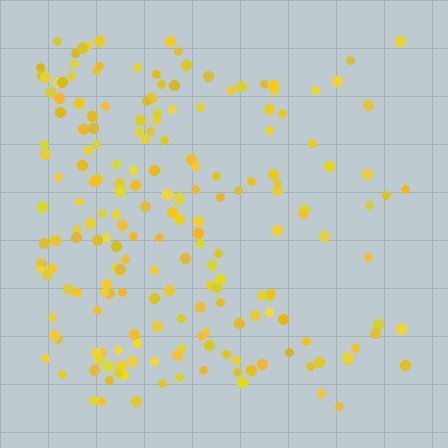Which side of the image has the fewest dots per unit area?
The right.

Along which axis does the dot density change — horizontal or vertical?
Horizontal.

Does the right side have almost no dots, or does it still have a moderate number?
Still a moderate number, just noticeably fewer than the left.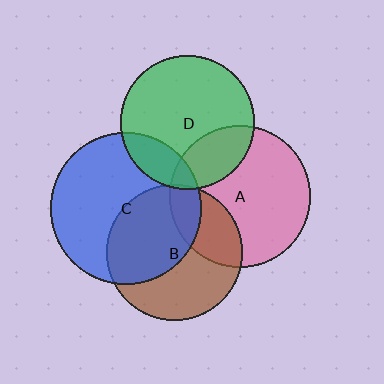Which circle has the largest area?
Circle C (blue).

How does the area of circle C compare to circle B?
Approximately 1.2 times.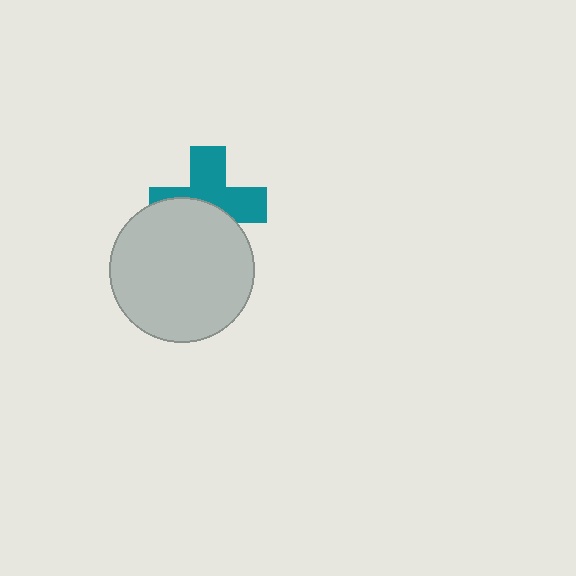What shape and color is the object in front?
The object in front is a light gray circle.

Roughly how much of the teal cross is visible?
About half of it is visible (roughly 55%).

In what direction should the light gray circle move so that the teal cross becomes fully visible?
The light gray circle should move down. That is the shortest direction to clear the overlap and leave the teal cross fully visible.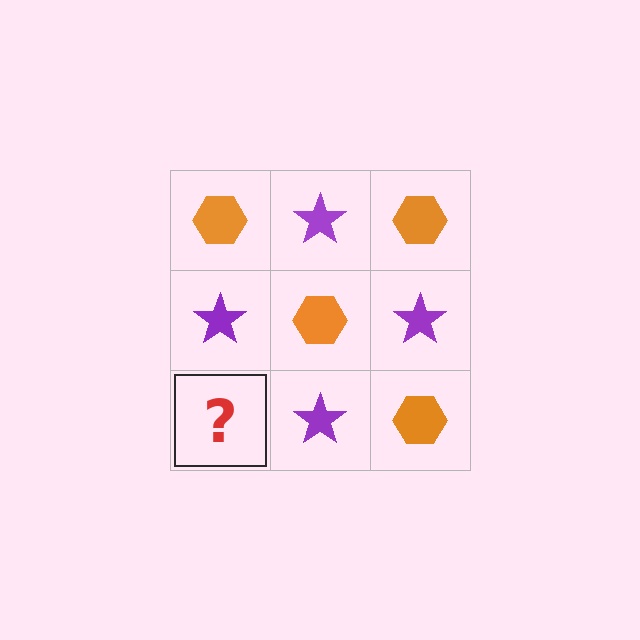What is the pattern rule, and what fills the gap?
The rule is that it alternates orange hexagon and purple star in a checkerboard pattern. The gap should be filled with an orange hexagon.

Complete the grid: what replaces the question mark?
The question mark should be replaced with an orange hexagon.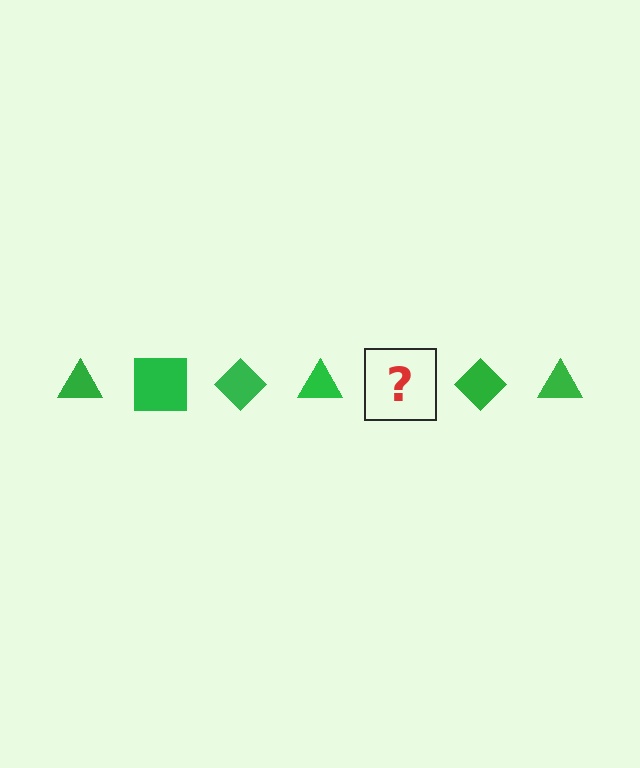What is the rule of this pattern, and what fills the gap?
The rule is that the pattern cycles through triangle, square, diamond shapes in green. The gap should be filled with a green square.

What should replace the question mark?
The question mark should be replaced with a green square.